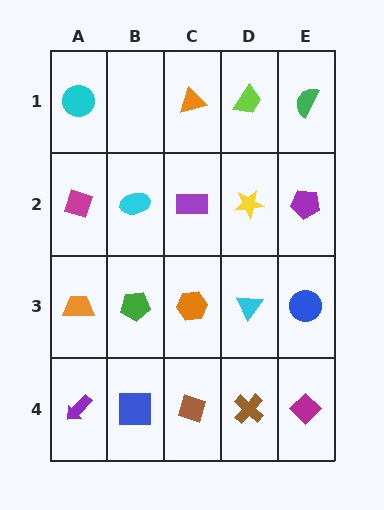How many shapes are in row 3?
5 shapes.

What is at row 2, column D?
A yellow star.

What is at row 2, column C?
A purple rectangle.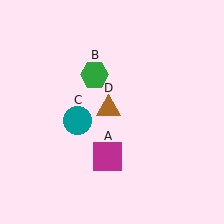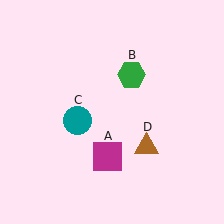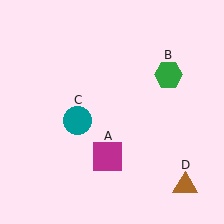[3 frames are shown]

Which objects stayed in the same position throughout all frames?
Magenta square (object A) and teal circle (object C) remained stationary.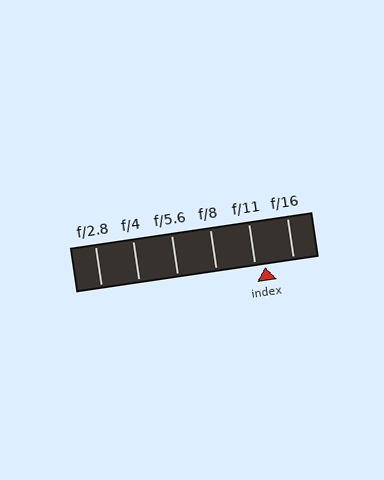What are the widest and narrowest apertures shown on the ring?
The widest aperture shown is f/2.8 and the narrowest is f/16.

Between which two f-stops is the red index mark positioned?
The index mark is between f/11 and f/16.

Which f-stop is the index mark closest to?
The index mark is closest to f/11.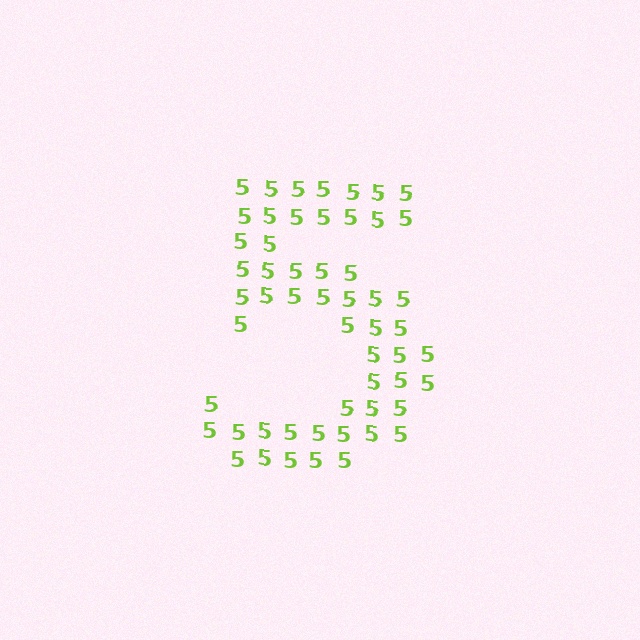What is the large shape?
The large shape is the digit 5.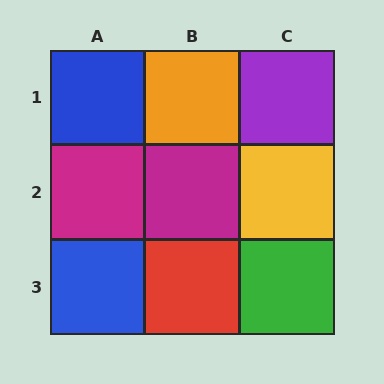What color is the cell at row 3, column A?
Blue.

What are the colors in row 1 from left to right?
Blue, orange, purple.